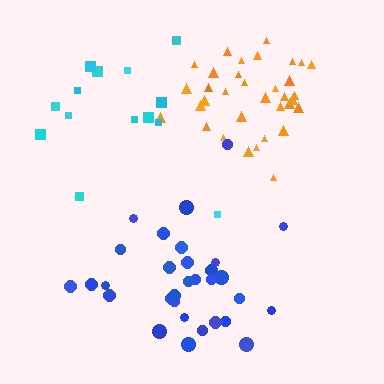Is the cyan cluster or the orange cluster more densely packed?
Orange.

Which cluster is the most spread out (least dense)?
Cyan.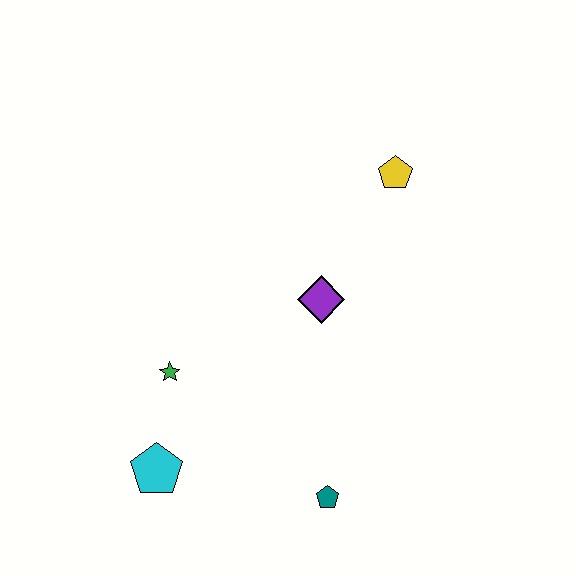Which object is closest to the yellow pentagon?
The purple diamond is closest to the yellow pentagon.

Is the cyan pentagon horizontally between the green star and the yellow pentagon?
No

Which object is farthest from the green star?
The yellow pentagon is farthest from the green star.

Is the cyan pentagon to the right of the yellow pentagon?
No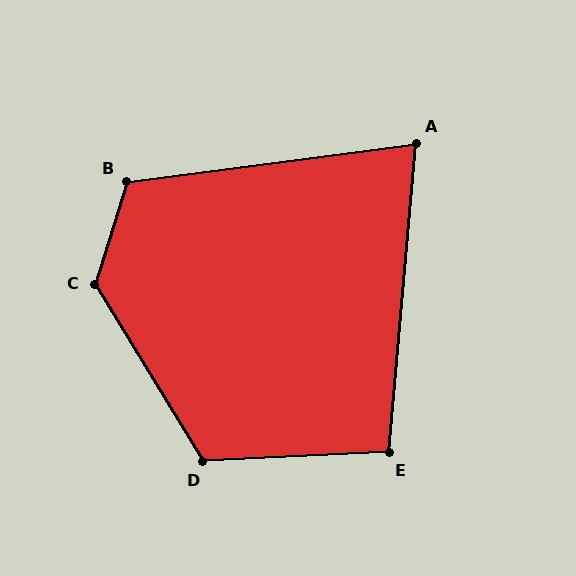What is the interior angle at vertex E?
Approximately 98 degrees (obtuse).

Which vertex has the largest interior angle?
C, at approximately 131 degrees.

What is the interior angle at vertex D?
Approximately 119 degrees (obtuse).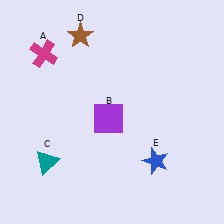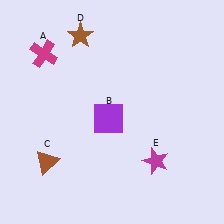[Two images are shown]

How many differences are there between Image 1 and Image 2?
There are 2 differences between the two images.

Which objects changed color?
C changed from teal to brown. E changed from blue to magenta.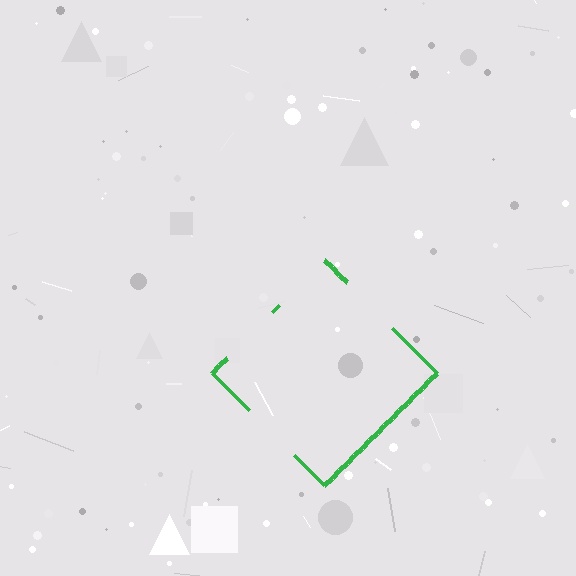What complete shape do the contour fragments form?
The contour fragments form a diamond.